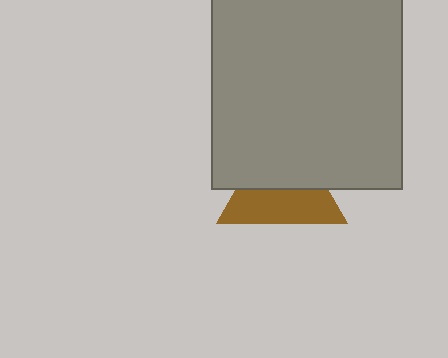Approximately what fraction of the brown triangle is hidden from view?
Roughly 50% of the brown triangle is hidden behind the gray rectangle.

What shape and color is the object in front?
The object in front is a gray rectangle.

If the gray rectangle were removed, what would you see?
You would see the complete brown triangle.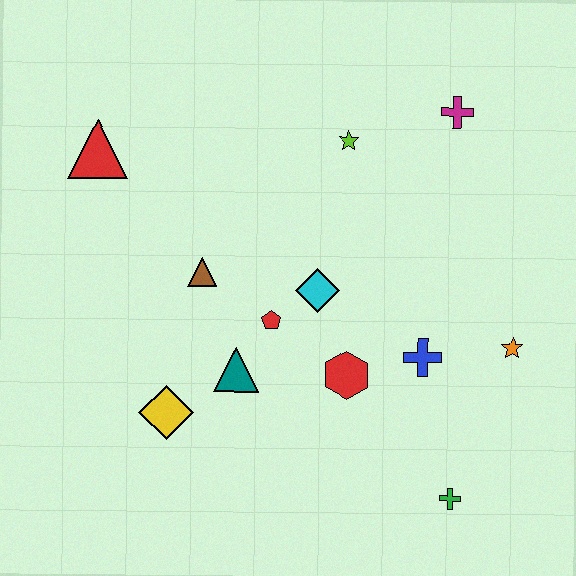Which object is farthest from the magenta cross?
The yellow diamond is farthest from the magenta cross.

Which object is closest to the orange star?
The blue cross is closest to the orange star.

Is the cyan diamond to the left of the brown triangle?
No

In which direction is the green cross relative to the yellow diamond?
The green cross is to the right of the yellow diamond.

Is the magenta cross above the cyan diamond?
Yes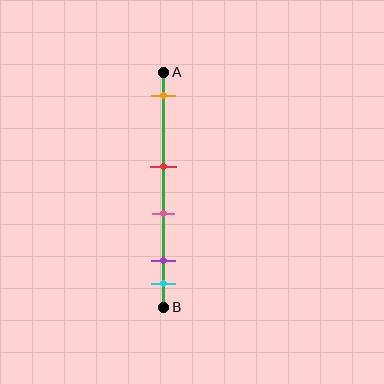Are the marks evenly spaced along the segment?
No, the marks are not evenly spaced.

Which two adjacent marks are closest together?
The purple and cyan marks are the closest adjacent pair.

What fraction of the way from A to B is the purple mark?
The purple mark is approximately 80% (0.8) of the way from A to B.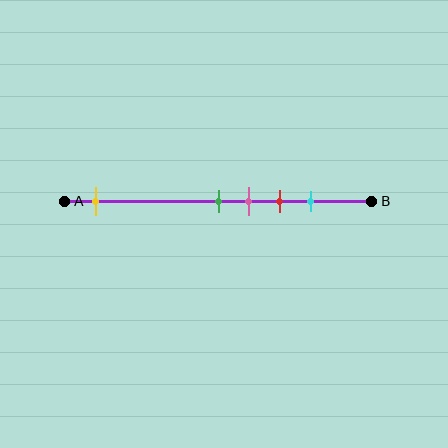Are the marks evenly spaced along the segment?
No, the marks are not evenly spaced.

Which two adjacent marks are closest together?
The green and pink marks are the closest adjacent pair.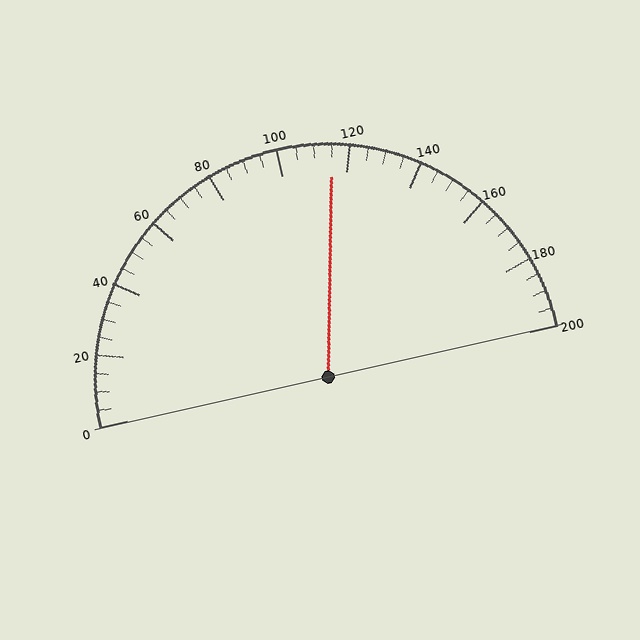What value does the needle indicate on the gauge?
The needle indicates approximately 115.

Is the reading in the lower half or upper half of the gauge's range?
The reading is in the upper half of the range (0 to 200).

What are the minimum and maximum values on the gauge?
The gauge ranges from 0 to 200.